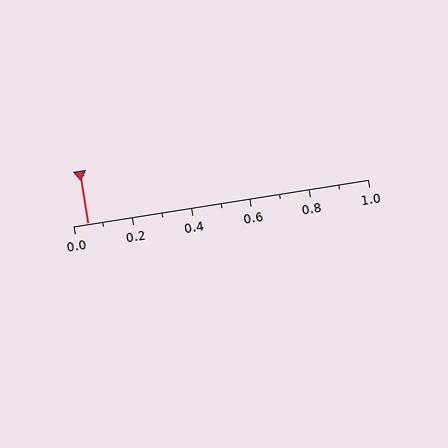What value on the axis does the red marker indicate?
The marker indicates approximately 0.05.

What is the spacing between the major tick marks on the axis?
The major ticks are spaced 0.2 apart.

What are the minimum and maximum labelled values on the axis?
The axis runs from 0.0 to 1.0.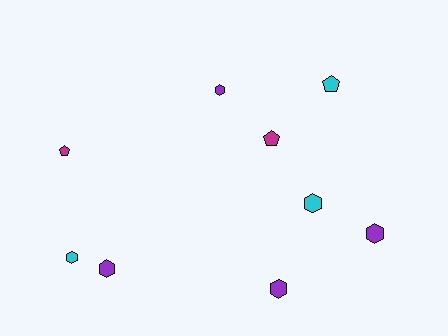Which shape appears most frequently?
Hexagon, with 6 objects.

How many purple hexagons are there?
There are 4 purple hexagons.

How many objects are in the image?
There are 9 objects.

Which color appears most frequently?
Purple, with 4 objects.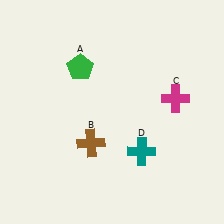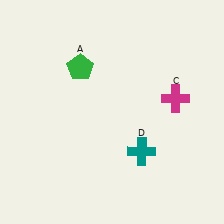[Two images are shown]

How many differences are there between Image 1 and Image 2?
There is 1 difference between the two images.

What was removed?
The brown cross (B) was removed in Image 2.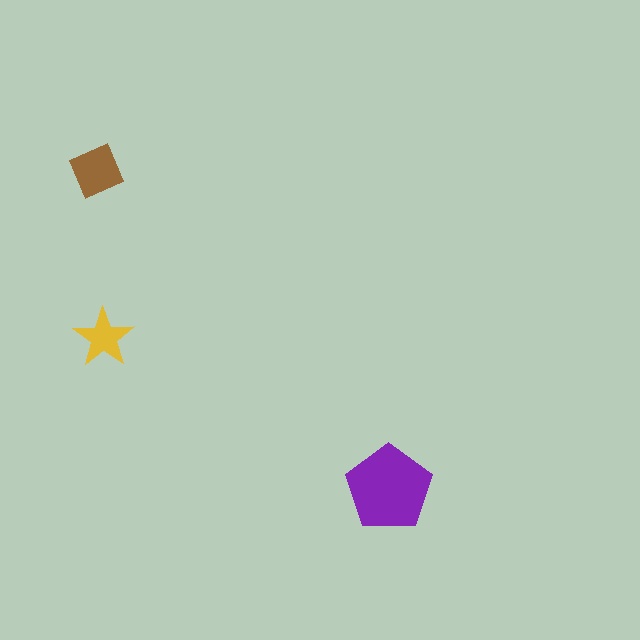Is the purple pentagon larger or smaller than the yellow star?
Larger.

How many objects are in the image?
There are 3 objects in the image.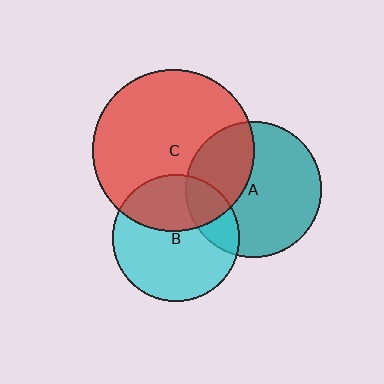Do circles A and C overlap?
Yes.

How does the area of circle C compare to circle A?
Approximately 1.4 times.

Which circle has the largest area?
Circle C (red).